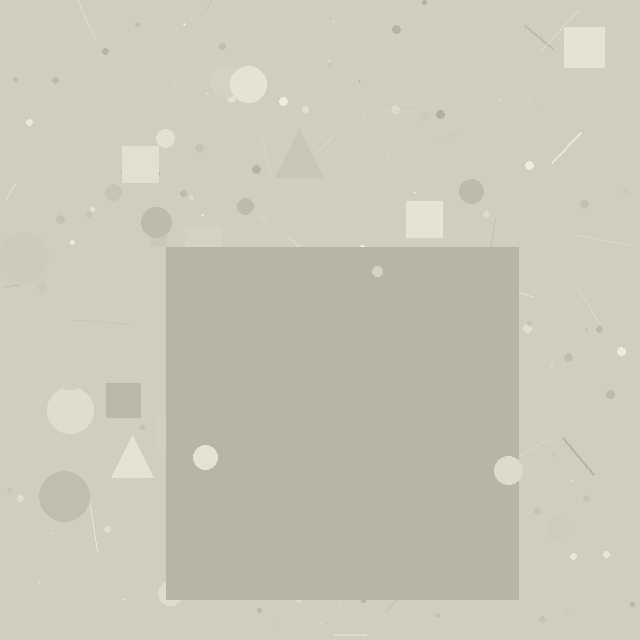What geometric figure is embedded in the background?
A square is embedded in the background.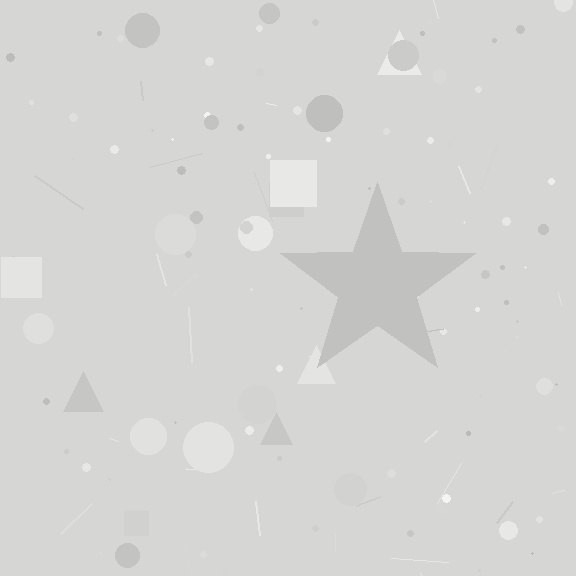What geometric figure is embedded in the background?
A star is embedded in the background.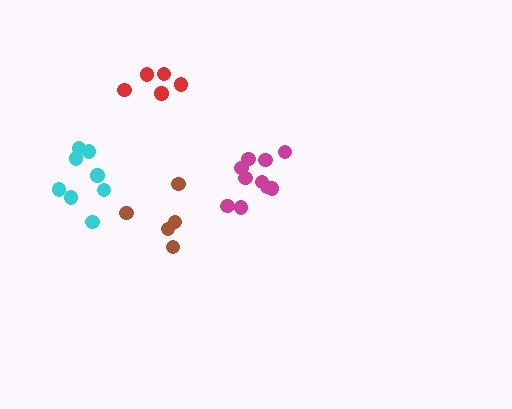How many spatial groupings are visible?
There are 4 spatial groupings.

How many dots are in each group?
Group 1: 5 dots, Group 2: 10 dots, Group 3: 5 dots, Group 4: 8 dots (28 total).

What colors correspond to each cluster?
The clusters are colored: brown, magenta, red, cyan.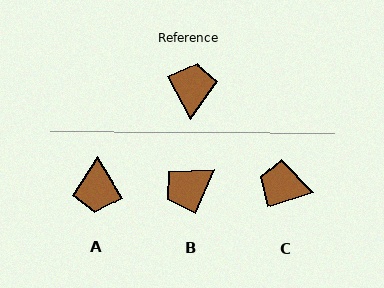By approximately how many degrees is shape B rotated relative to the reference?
Approximately 128 degrees counter-clockwise.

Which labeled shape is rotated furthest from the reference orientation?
A, about 176 degrees away.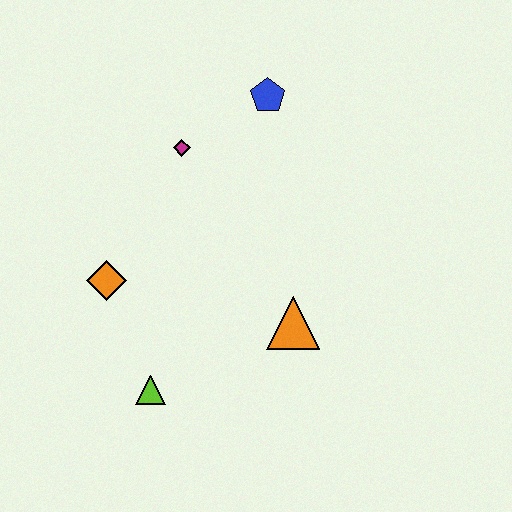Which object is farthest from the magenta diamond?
The lime triangle is farthest from the magenta diamond.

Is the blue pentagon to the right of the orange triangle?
No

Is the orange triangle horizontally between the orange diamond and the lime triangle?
No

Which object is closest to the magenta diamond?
The blue pentagon is closest to the magenta diamond.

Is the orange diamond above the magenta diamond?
No